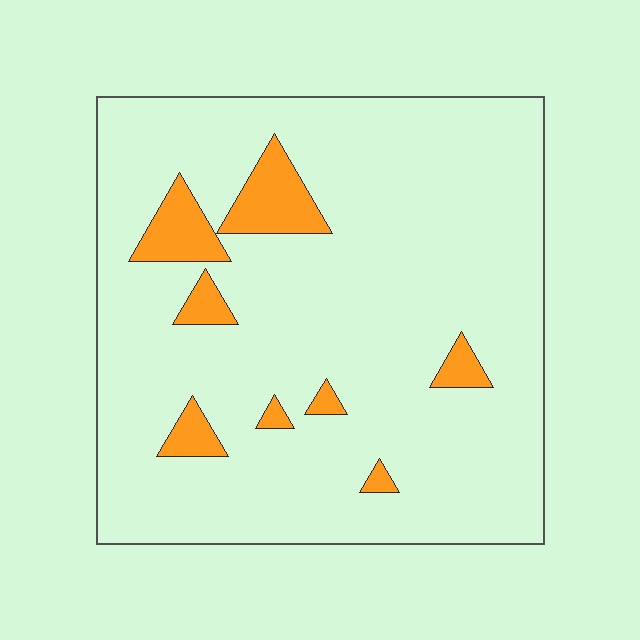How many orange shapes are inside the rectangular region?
8.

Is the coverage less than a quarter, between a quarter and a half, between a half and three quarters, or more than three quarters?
Less than a quarter.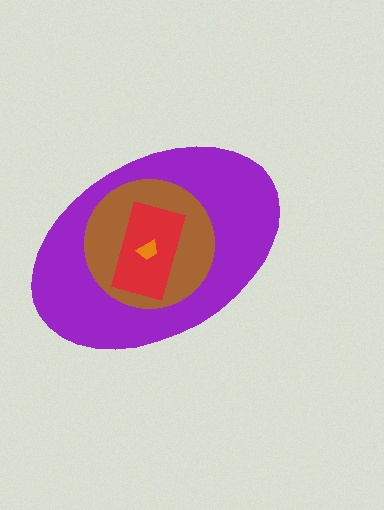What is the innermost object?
The orange trapezoid.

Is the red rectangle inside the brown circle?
Yes.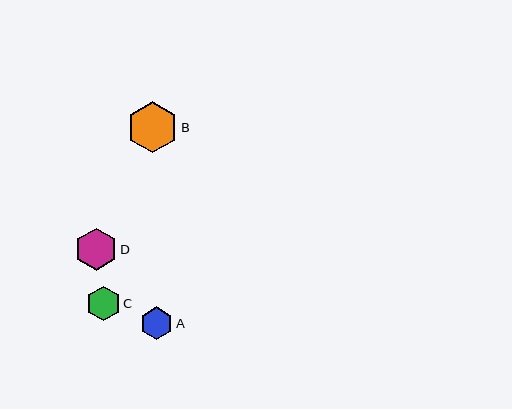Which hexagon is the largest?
Hexagon B is the largest with a size of approximately 51 pixels.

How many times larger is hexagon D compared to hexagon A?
Hexagon D is approximately 1.3 times the size of hexagon A.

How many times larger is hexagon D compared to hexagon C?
Hexagon D is approximately 1.2 times the size of hexagon C.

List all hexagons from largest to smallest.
From largest to smallest: B, D, C, A.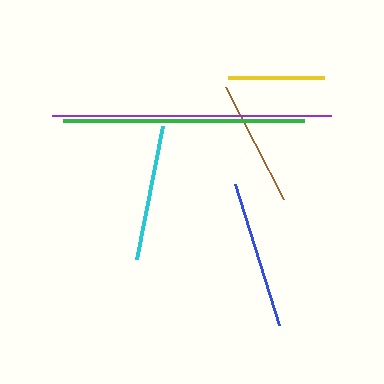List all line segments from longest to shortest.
From longest to shortest: purple, green, blue, cyan, brown, yellow.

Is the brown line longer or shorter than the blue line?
The blue line is longer than the brown line.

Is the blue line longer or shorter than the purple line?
The purple line is longer than the blue line.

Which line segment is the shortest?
The yellow line is the shortest at approximately 96 pixels.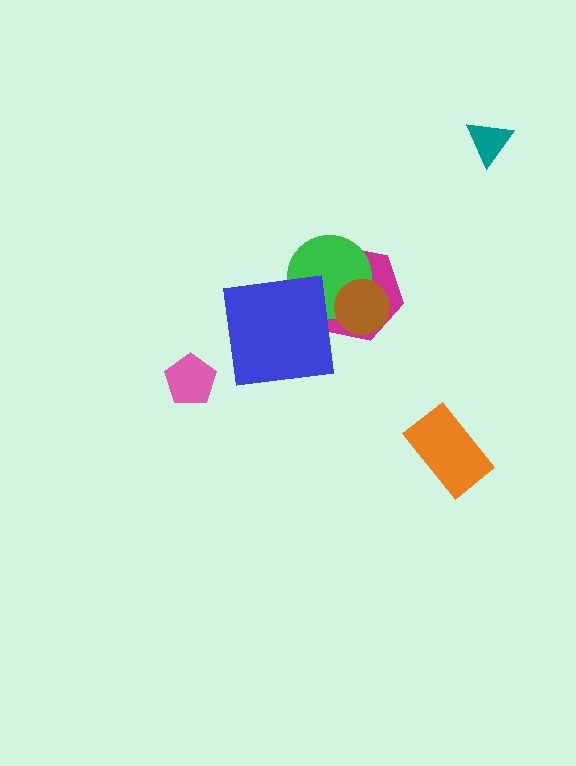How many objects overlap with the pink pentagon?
0 objects overlap with the pink pentagon.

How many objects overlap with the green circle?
3 objects overlap with the green circle.